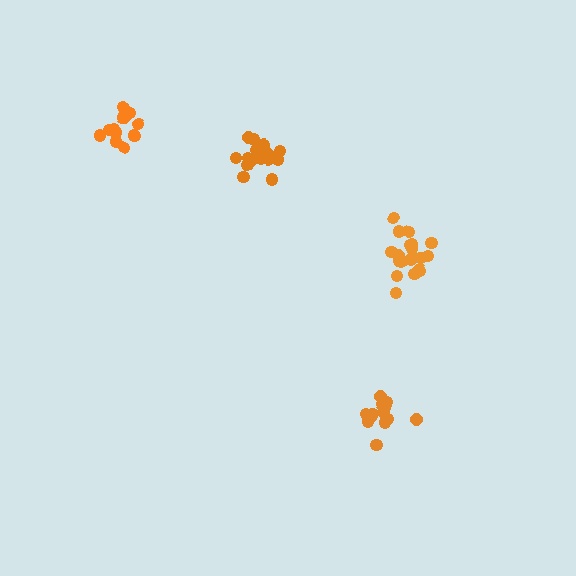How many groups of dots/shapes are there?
There are 4 groups.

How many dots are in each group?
Group 1: 15 dots, Group 2: 17 dots, Group 3: 14 dots, Group 4: 19 dots (65 total).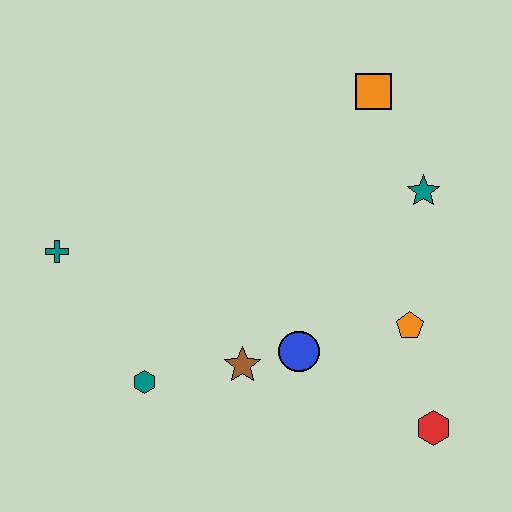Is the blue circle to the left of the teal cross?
No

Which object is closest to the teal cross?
The teal hexagon is closest to the teal cross.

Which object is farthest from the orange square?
The teal hexagon is farthest from the orange square.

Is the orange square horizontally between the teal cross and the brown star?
No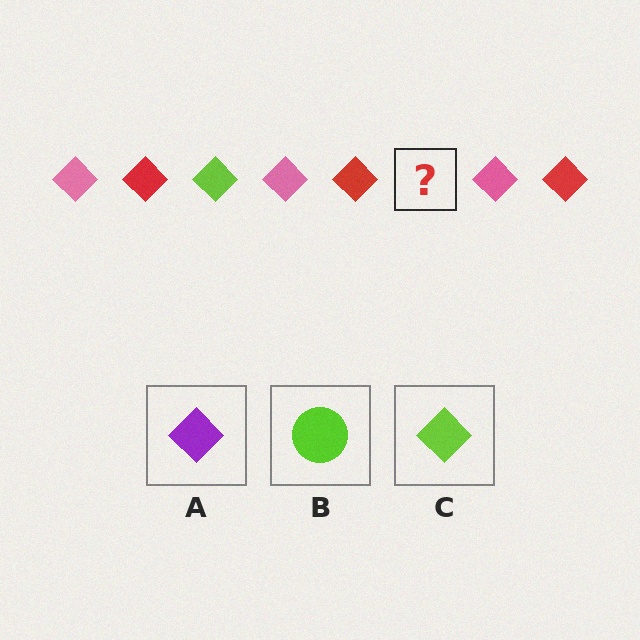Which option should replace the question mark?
Option C.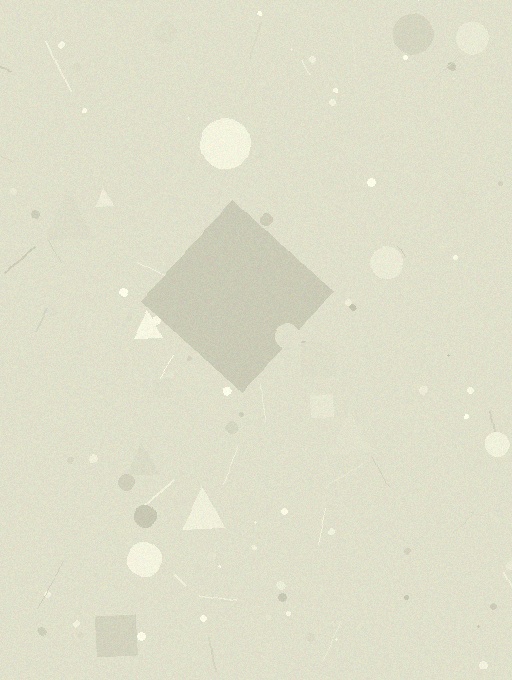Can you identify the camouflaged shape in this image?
The camouflaged shape is a diamond.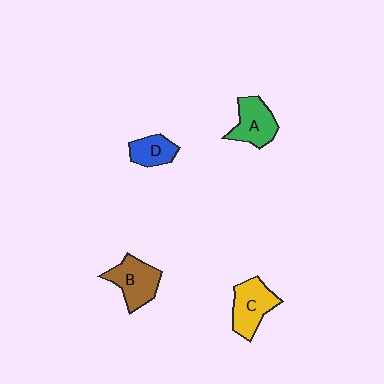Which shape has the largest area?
Shape B (brown).